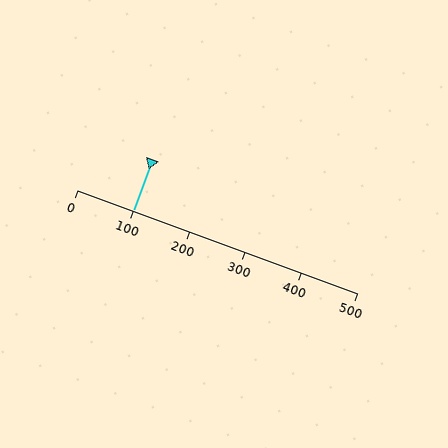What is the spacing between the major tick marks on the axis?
The major ticks are spaced 100 apart.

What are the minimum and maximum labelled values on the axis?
The axis runs from 0 to 500.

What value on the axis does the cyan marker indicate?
The marker indicates approximately 100.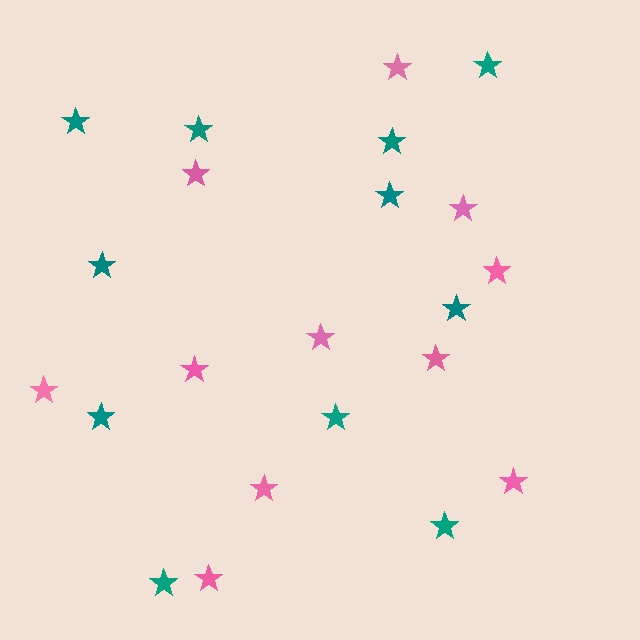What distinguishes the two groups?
There are 2 groups: one group of teal stars (11) and one group of pink stars (11).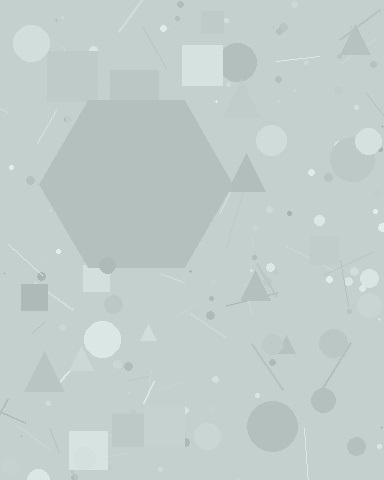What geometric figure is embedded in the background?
A hexagon is embedded in the background.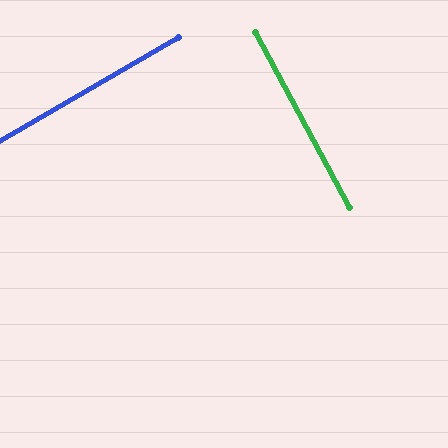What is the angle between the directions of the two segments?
Approximately 88 degrees.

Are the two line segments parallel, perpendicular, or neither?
Perpendicular — they meet at approximately 88°.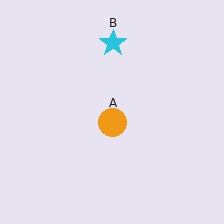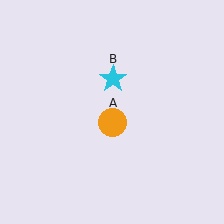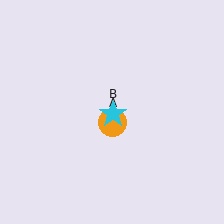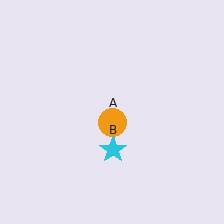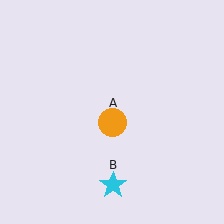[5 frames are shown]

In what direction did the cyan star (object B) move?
The cyan star (object B) moved down.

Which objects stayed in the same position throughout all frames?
Orange circle (object A) remained stationary.